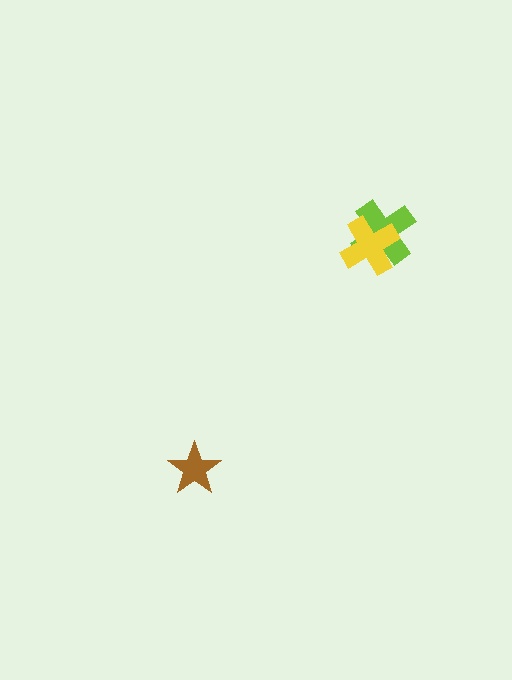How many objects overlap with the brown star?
0 objects overlap with the brown star.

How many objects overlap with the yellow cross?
1 object overlaps with the yellow cross.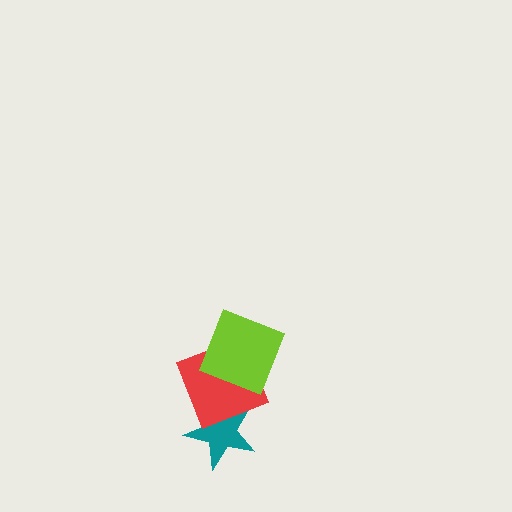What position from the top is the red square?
The red square is 2nd from the top.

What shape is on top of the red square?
The lime square is on top of the red square.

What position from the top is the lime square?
The lime square is 1st from the top.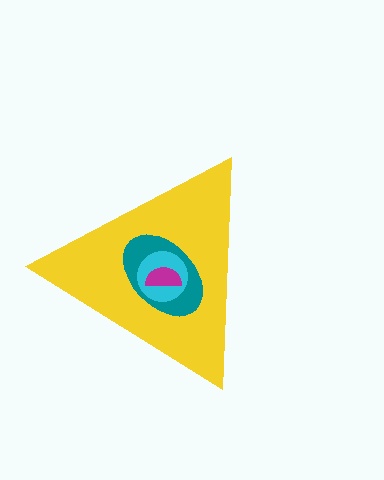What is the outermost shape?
The yellow triangle.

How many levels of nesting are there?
4.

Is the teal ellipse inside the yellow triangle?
Yes.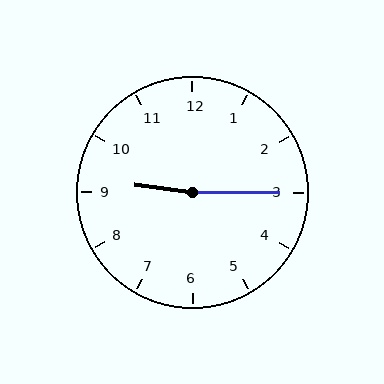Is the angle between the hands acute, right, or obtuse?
It is obtuse.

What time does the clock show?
9:15.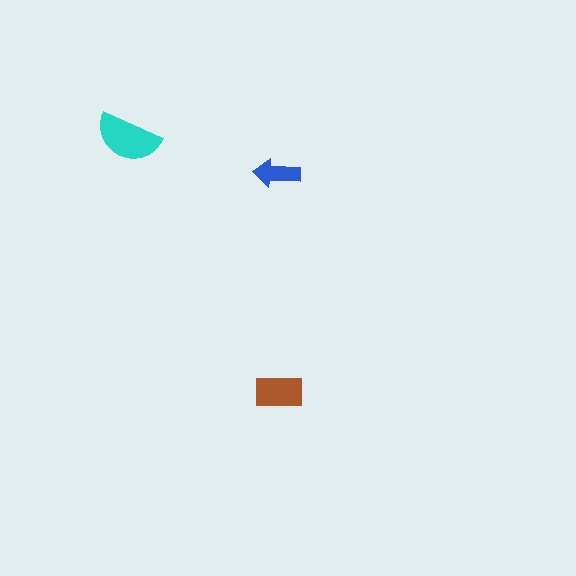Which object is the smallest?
The blue arrow.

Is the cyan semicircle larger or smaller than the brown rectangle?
Larger.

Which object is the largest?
The cyan semicircle.